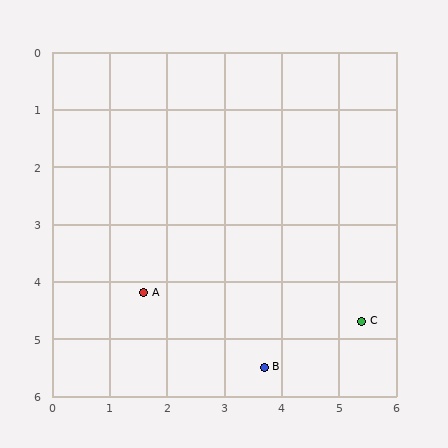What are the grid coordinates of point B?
Point B is at approximately (3.7, 5.5).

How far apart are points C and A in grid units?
Points C and A are about 3.8 grid units apart.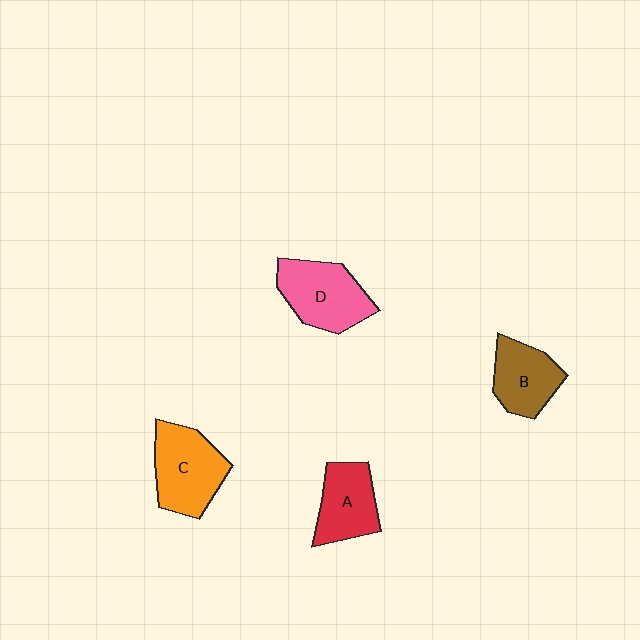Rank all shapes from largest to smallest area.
From largest to smallest: C (orange), D (pink), A (red), B (brown).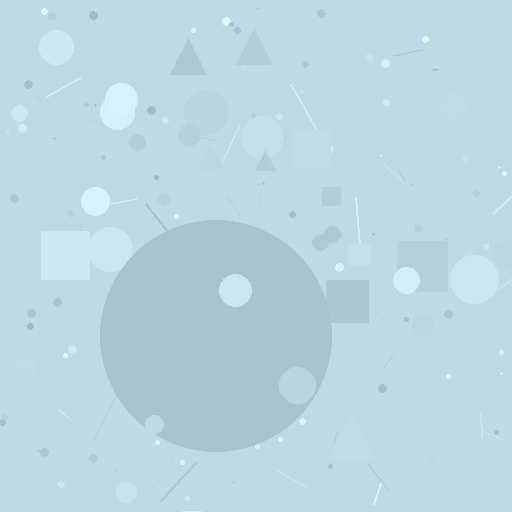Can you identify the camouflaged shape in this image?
The camouflaged shape is a circle.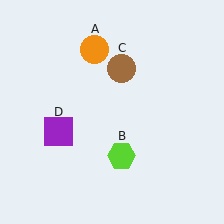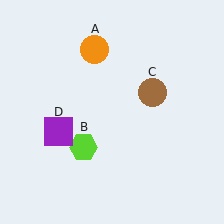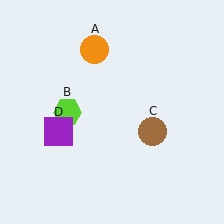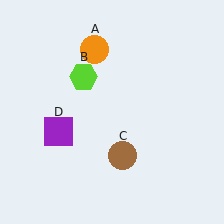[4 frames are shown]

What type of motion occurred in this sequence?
The lime hexagon (object B), brown circle (object C) rotated clockwise around the center of the scene.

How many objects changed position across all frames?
2 objects changed position: lime hexagon (object B), brown circle (object C).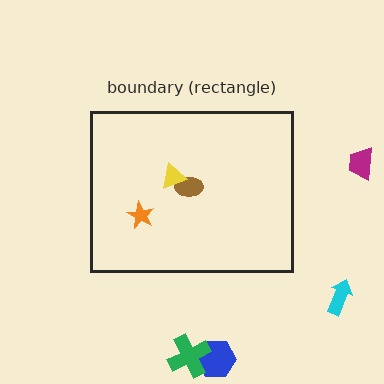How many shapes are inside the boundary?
3 inside, 4 outside.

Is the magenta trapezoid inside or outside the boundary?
Outside.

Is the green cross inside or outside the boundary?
Outside.